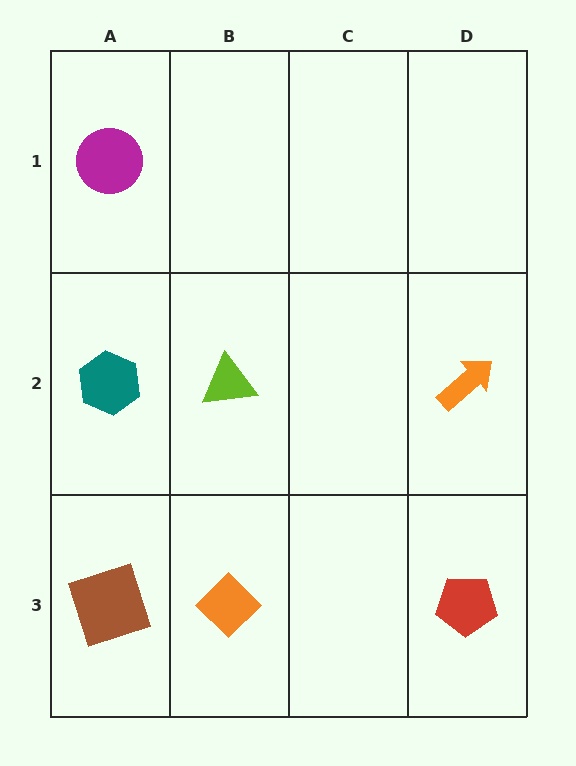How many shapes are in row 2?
3 shapes.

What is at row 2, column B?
A lime triangle.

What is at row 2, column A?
A teal hexagon.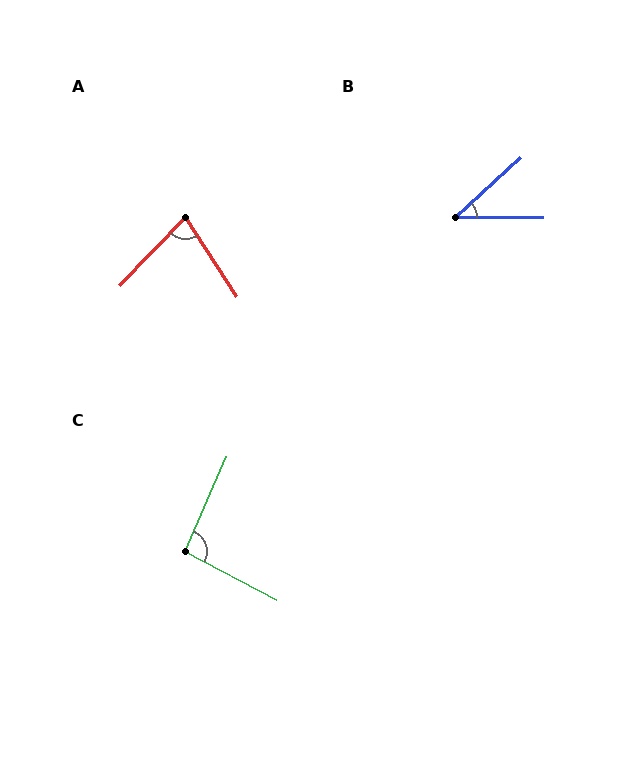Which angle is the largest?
C, at approximately 94 degrees.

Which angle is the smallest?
B, at approximately 42 degrees.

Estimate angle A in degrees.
Approximately 77 degrees.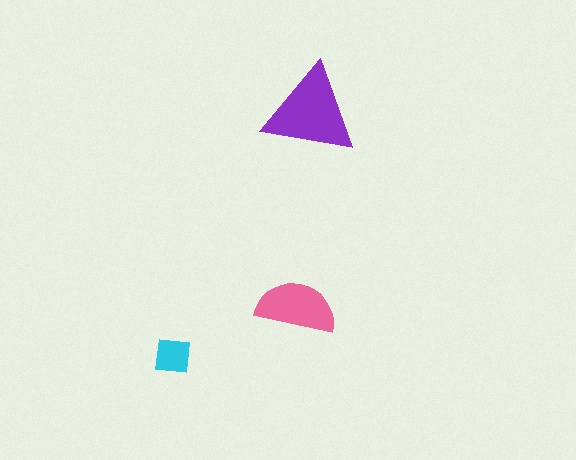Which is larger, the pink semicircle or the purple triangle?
The purple triangle.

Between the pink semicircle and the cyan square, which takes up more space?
The pink semicircle.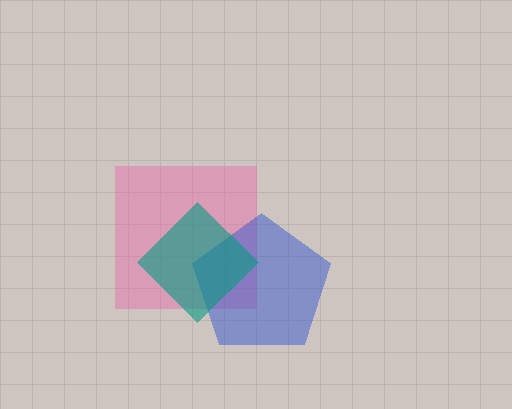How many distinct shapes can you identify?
There are 3 distinct shapes: a pink square, a blue pentagon, a teal diamond.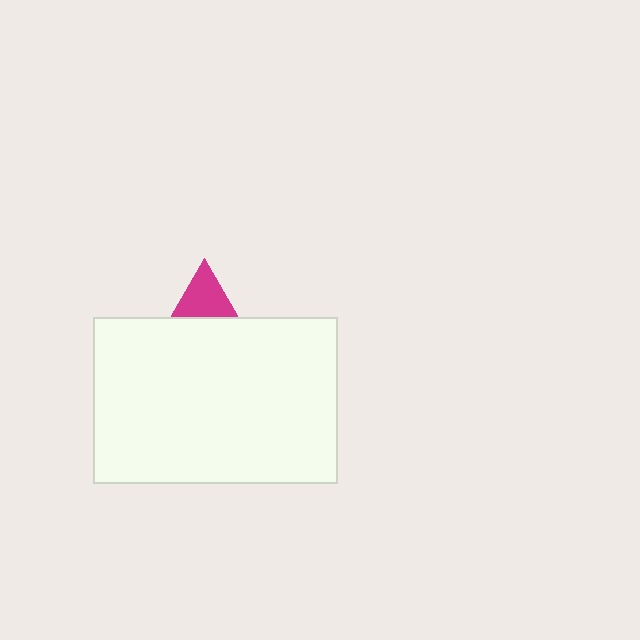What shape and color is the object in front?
The object in front is a white rectangle.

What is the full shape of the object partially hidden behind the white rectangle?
The partially hidden object is a magenta triangle.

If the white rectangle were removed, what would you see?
You would see the complete magenta triangle.